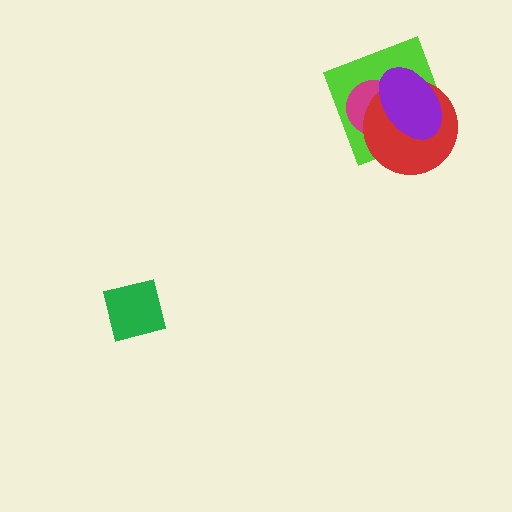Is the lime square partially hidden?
Yes, it is partially covered by another shape.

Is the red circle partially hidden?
Yes, it is partially covered by another shape.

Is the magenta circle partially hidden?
Yes, it is partially covered by another shape.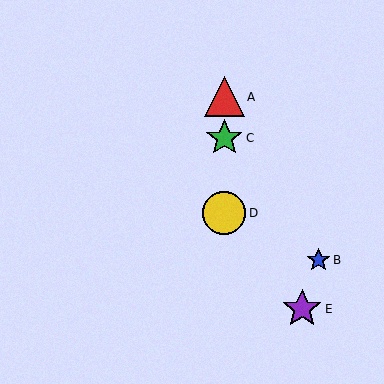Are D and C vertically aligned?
Yes, both are at x≈224.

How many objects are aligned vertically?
3 objects (A, C, D) are aligned vertically.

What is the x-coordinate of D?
Object D is at x≈224.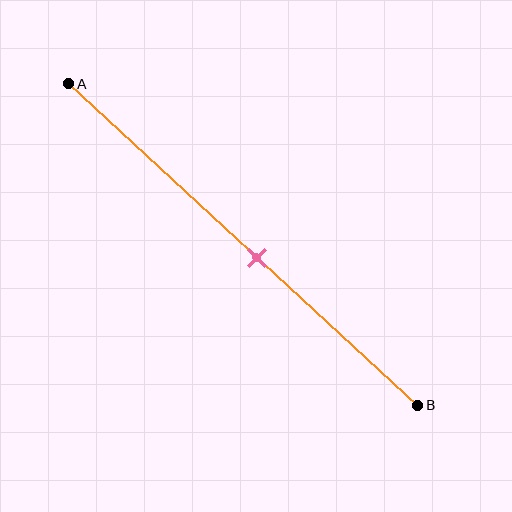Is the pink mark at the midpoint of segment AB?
No, the mark is at about 55% from A, not at the 50% midpoint.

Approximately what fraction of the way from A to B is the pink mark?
The pink mark is approximately 55% of the way from A to B.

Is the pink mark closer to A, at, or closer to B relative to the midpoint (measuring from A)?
The pink mark is closer to point B than the midpoint of segment AB.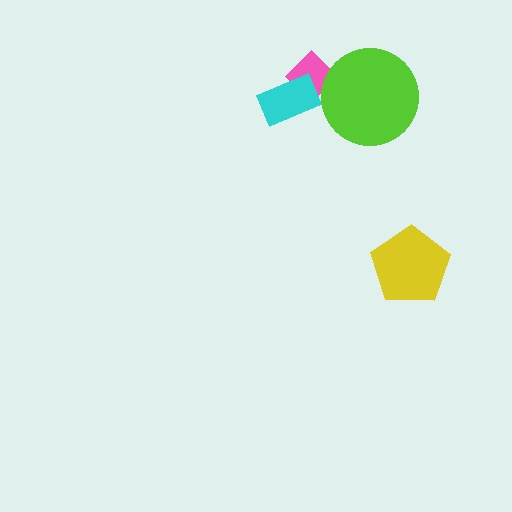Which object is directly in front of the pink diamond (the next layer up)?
The cyan rectangle is directly in front of the pink diamond.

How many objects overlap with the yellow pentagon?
0 objects overlap with the yellow pentagon.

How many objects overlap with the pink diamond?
2 objects overlap with the pink diamond.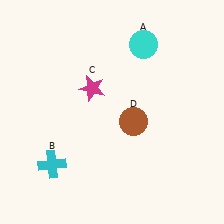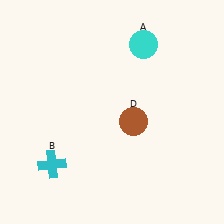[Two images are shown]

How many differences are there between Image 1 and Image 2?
There is 1 difference between the two images.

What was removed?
The magenta star (C) was removed in Image 2.